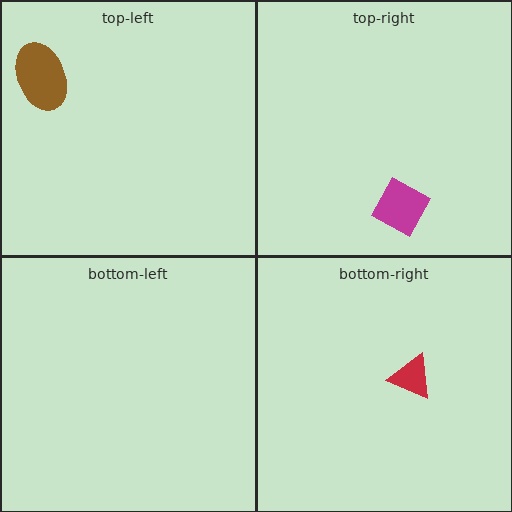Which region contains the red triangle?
The bottom-right region.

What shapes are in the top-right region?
The magenta diamond.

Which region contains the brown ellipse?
The top-left region.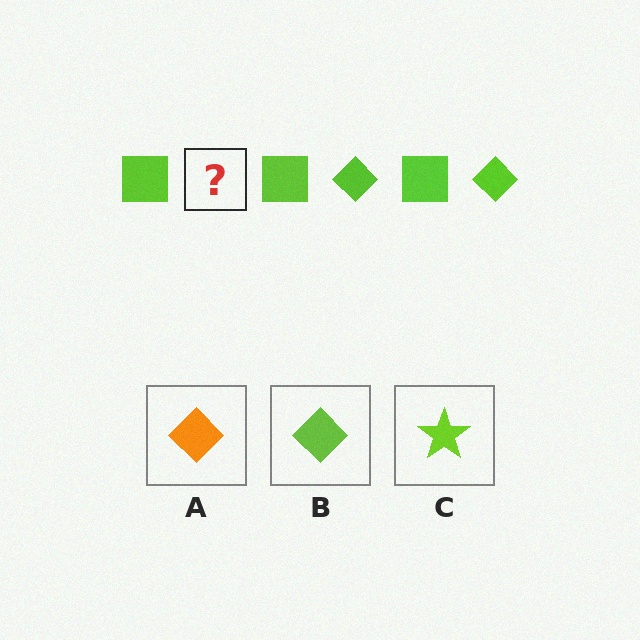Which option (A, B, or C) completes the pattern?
B.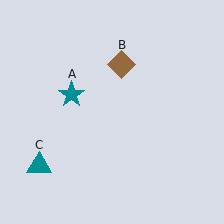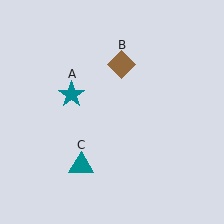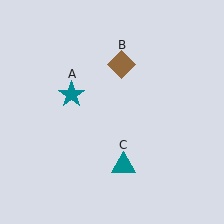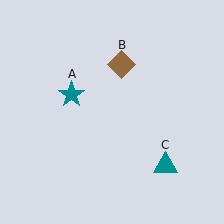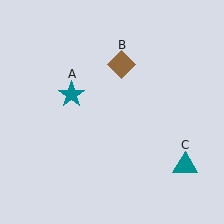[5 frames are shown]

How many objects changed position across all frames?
1 object changed position: teal triangle (object C).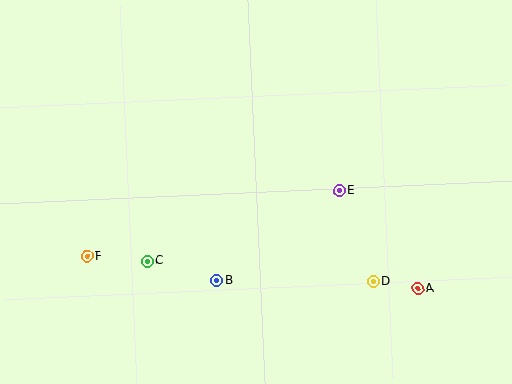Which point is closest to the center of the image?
Point E at (339, 191) is closest to the center.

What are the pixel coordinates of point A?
Point A is at (418, 289).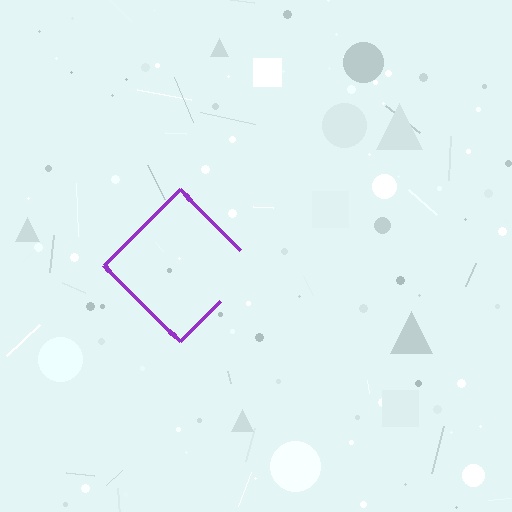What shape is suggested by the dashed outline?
The dashed outline suggests a diamond.